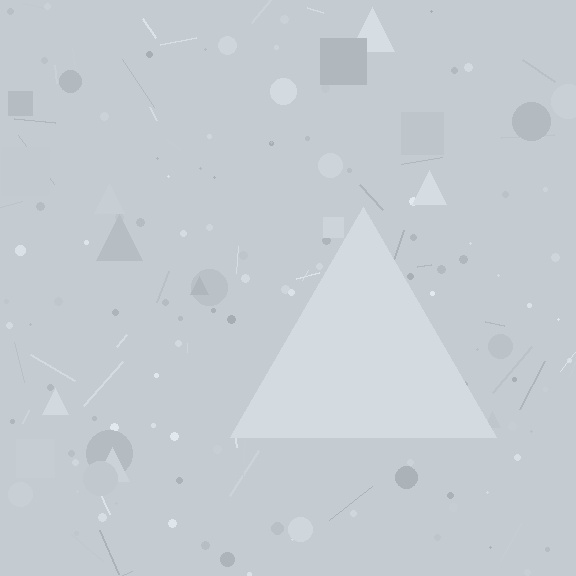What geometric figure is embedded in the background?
A triangle is embedded in the background.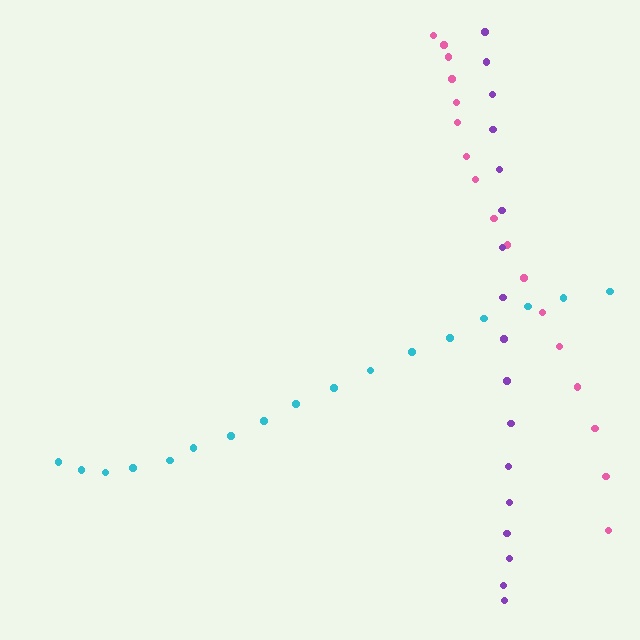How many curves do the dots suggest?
There are 3 distinct paths.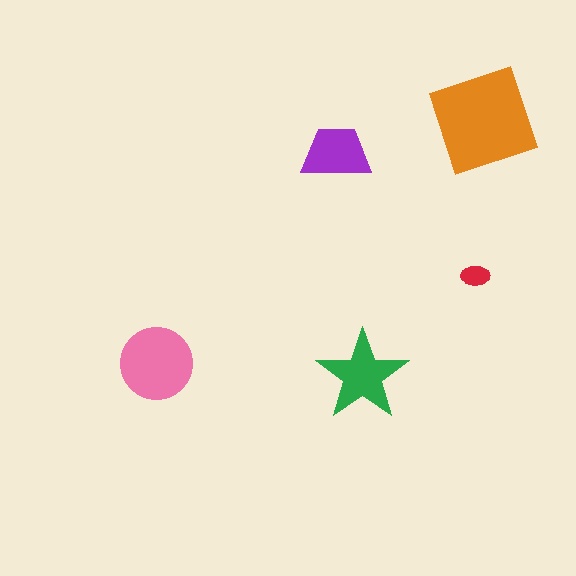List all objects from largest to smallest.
The orange square, the pink circle, the green star, the purple trapezoid, the red ellipse.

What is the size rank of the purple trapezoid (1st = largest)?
4th.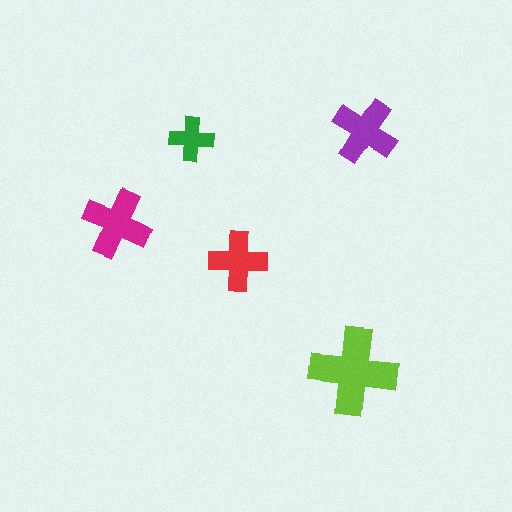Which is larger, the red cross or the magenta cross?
The magenta one.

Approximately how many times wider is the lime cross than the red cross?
About 1.5 times wider.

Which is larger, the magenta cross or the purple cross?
The magenta one.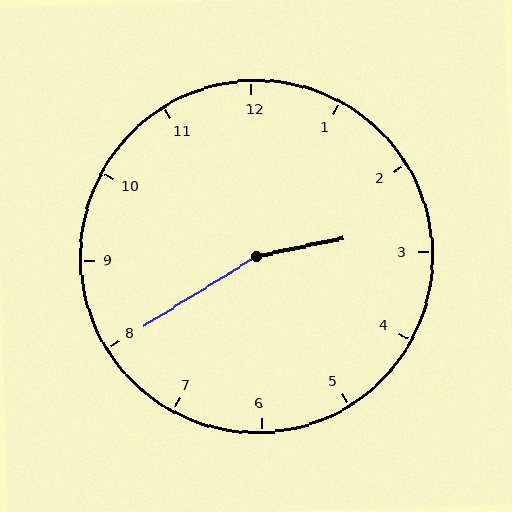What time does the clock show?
2:40.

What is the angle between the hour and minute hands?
Approximately 160 degrees.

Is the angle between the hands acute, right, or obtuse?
It is obtuse.